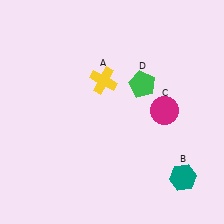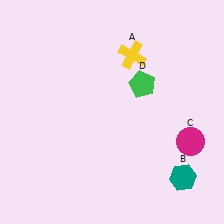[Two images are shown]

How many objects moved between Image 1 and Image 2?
2 objects moved between the two images.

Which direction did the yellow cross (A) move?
The yellow cross (A) moved right.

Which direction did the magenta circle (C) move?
The magenta circle (C) moved down.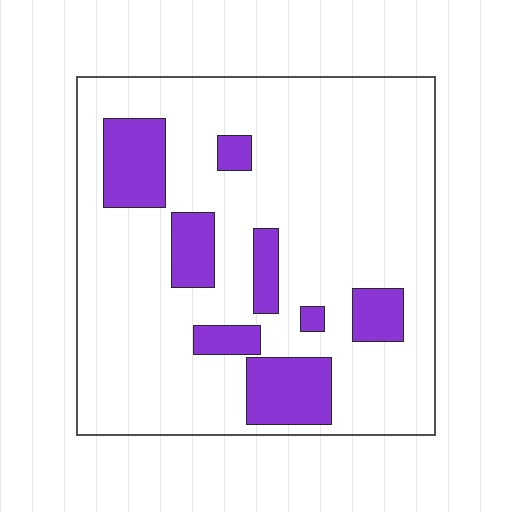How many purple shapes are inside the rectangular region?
8.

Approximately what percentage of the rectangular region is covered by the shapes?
Approximately 20%.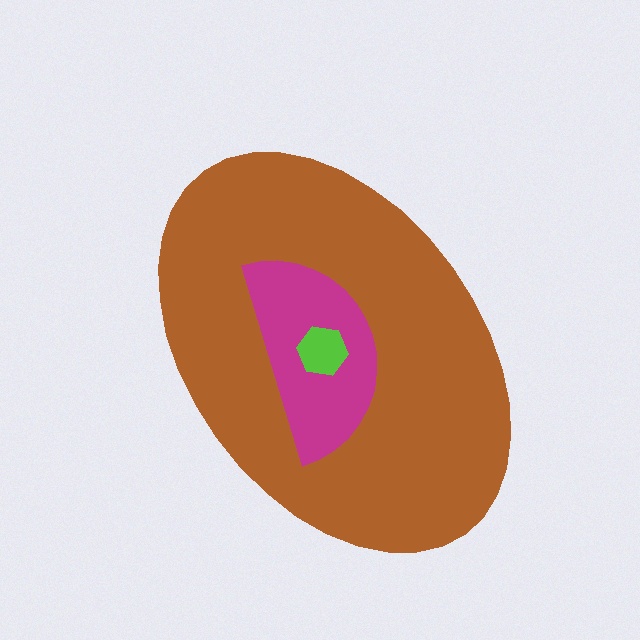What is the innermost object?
The lime hexagon.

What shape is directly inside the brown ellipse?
The magenta semicircle.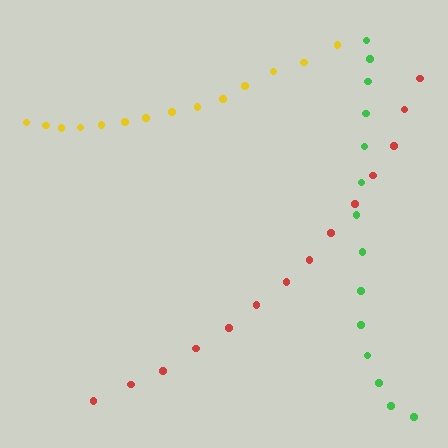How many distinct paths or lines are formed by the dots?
There are 3 distinct paths.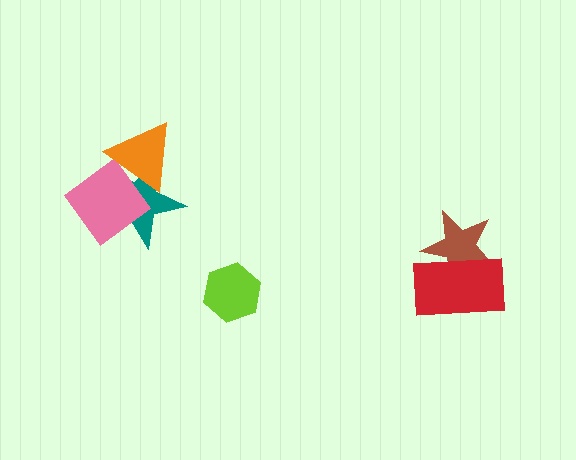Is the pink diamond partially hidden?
Yes, it is partially covered by another shape.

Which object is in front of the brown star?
The red rectangle is in front of the brown star.